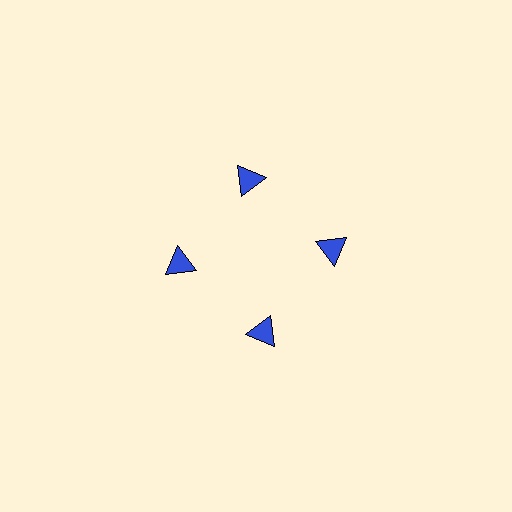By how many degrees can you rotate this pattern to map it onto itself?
The pattern maps onto itself every 90 degrees of rotation.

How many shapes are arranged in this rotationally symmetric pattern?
There are 4 shapes, arranged in 4 groups of 1.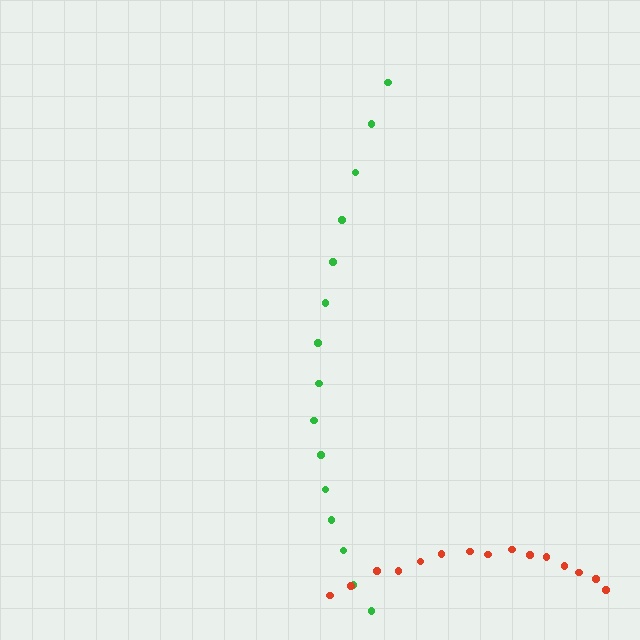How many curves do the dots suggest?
There are 2 distinct paths.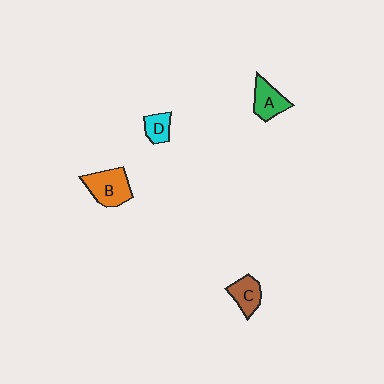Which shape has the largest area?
Shape B (orange).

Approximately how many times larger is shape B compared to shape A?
Approximately 1.3 times.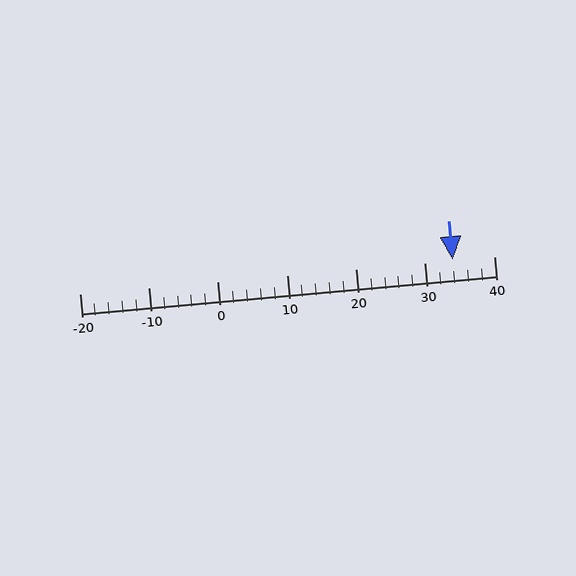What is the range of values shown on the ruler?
The ruler shows values from -20 to 40.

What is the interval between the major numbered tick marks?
The major tick marks are spaced 10 units apart.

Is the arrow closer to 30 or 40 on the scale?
The arrow is closer to 30.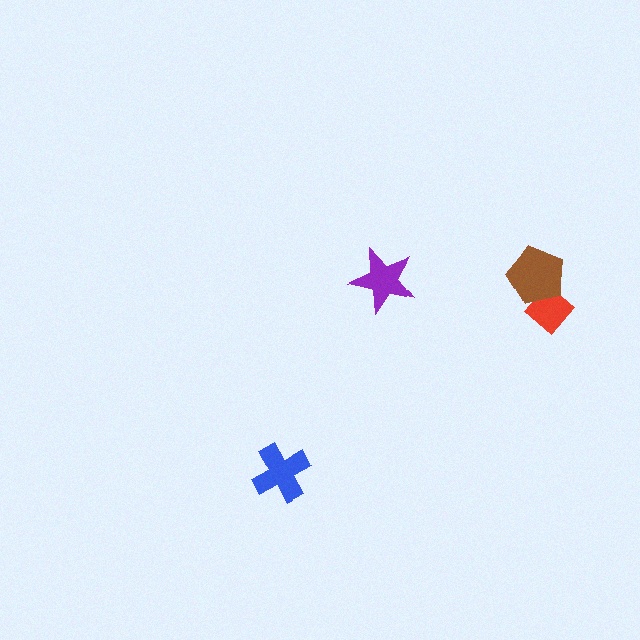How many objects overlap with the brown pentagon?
1 object overlaps with the brown pentagon.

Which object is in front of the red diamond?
The brown pentagon is in front of the red diamond.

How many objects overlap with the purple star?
0 objects overlap with the purple star.